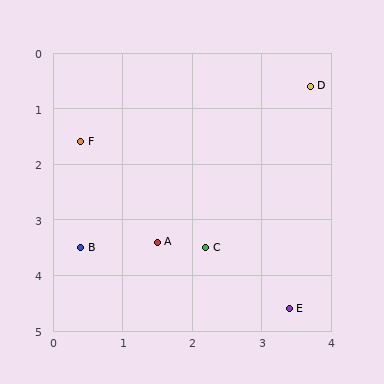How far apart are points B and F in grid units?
Points B and F are about 1.9 grid units apart.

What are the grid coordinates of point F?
Point F is at approximately (0.4, 1.6).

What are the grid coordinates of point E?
Point E is at approximately (3.4, 4.6).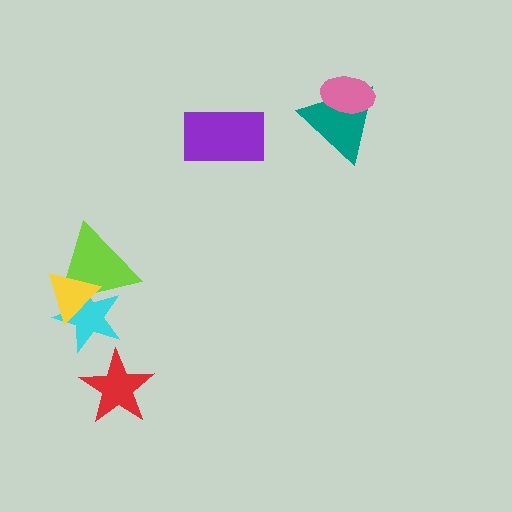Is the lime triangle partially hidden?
Yes, it is partially covered by another shape.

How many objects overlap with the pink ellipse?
1 object overlaps with the pink ellipse.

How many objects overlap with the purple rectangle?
0 objects overlap with the purple rectangle.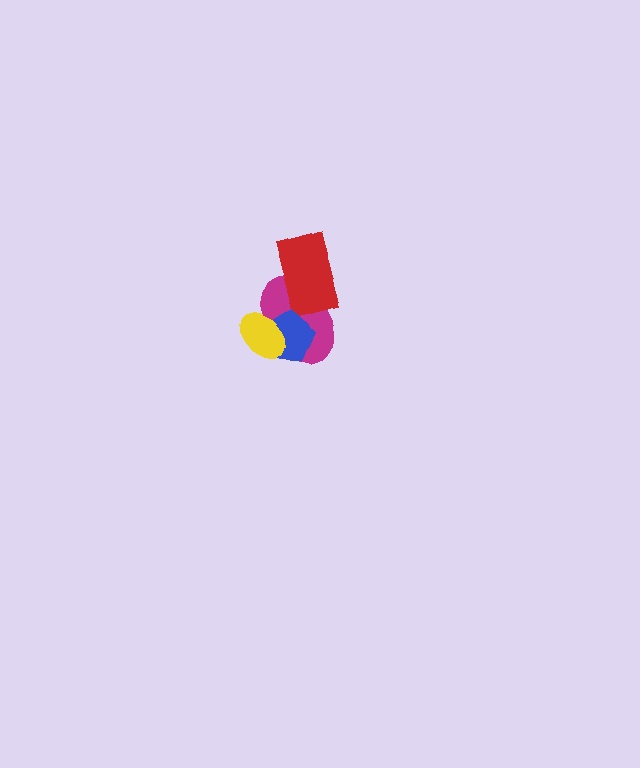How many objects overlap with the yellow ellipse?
2 objects overlap with the yellow ellipse.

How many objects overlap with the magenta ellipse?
3 objects overlap with the magenta ellipse.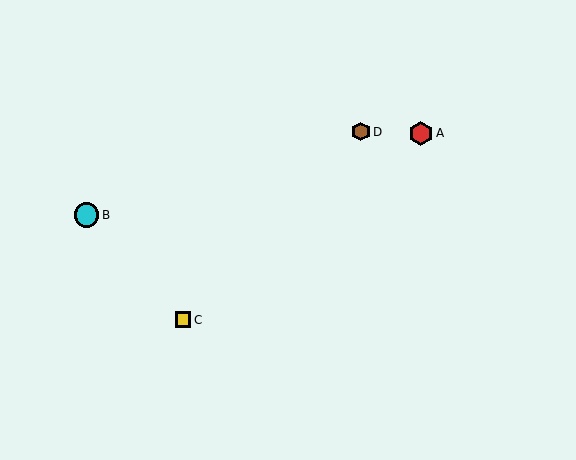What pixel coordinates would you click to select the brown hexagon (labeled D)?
Click at (361, 132) to select the brown hexagon D.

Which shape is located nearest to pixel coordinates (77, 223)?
The cyan circle (labeled B) at (87, 215) is nearest to that location.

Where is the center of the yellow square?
The center of the yellow square is at (183, 320).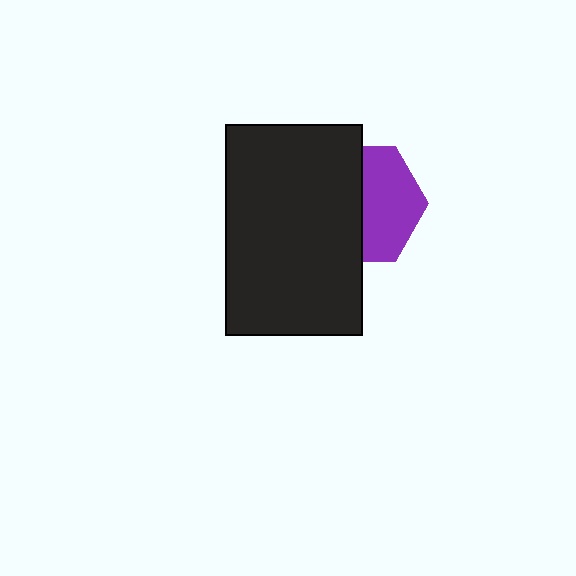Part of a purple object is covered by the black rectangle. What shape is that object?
It is a hexagon.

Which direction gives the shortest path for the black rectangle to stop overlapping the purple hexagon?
Moving left gives the shortest separation.